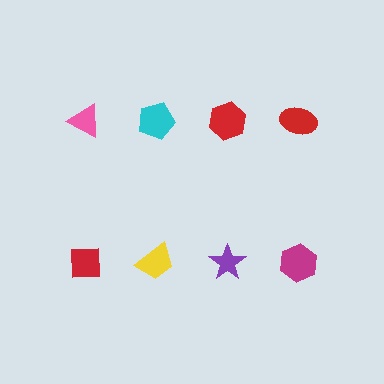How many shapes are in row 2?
4 shapes.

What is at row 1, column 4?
A red ellipse.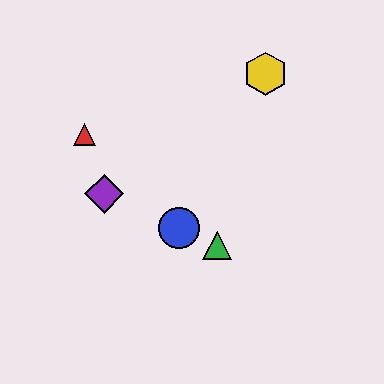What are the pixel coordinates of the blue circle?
The blue circle is at (179, 228).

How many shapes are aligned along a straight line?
3 shapes (the blue circle, the green triangle, the purple diamond) are aligned along a straight line.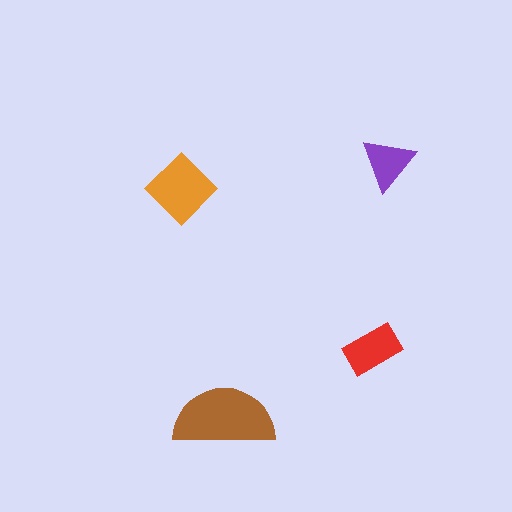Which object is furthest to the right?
The purple triangle is rightmost.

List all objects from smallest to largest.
The purple triangle, the red rectangle, the orange diamond, the brown semicircle.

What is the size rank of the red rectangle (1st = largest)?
3rd.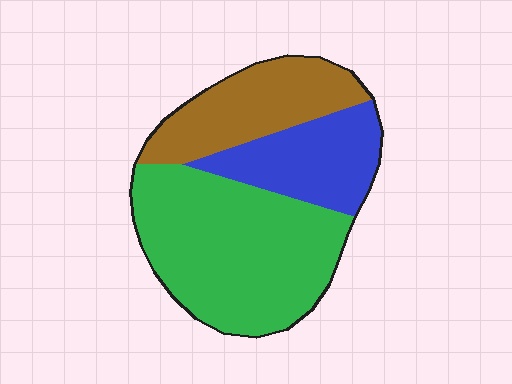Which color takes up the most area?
Green, at roughly 50%.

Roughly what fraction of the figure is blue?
Blue covers around 25% of the figure.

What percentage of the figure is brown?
Brown takes up about one quarter (1/4) of the figure.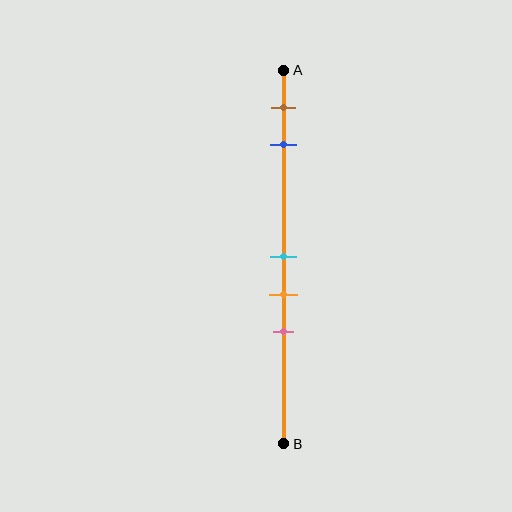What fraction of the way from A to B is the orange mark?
The orange mark is approximately 60% (0.6) of the way from A to B.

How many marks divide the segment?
There are 5 marks dividing the segment.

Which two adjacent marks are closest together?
The cyan and orange marks are the closest adjacent pair.